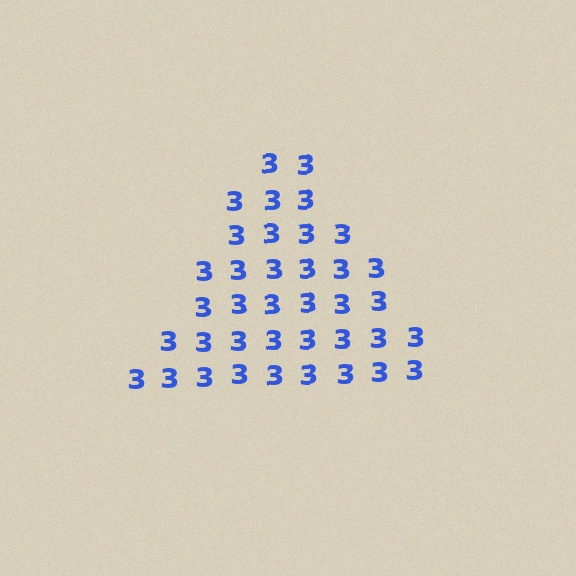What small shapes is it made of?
It is made of small digit 3's.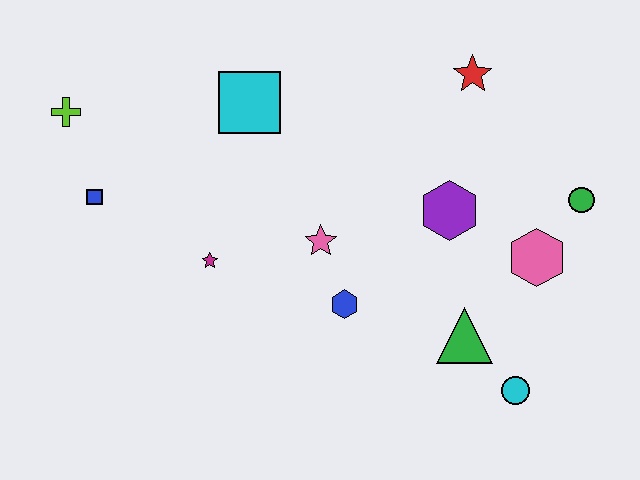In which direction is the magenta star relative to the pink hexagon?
The magenta star is to the left of the pink hexagon.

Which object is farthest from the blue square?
The green circle is farthest from the blue square.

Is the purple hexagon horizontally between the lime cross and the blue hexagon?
No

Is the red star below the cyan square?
No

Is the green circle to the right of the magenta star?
Yes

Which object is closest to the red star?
The purple hexagon is closest to the red star.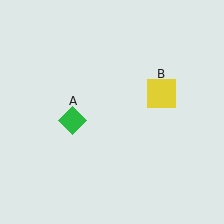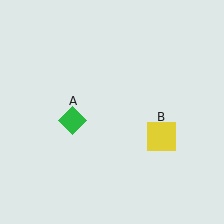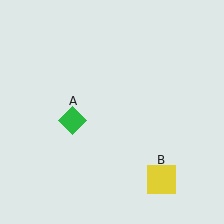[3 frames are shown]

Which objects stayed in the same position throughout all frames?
Green diamond (object A) remained stationary.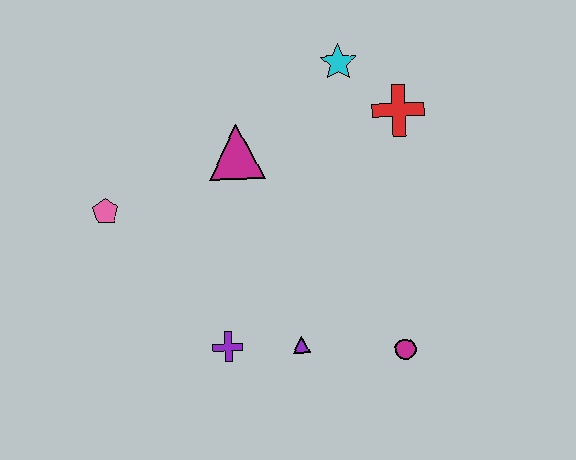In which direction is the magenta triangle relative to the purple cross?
The magenta triangle is above the purple cross.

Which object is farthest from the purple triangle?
The cyan star is farthest from the purple triangle.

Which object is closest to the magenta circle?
The purple triangle is closest to the magenta circle.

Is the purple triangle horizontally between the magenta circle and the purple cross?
Yes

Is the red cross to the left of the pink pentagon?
No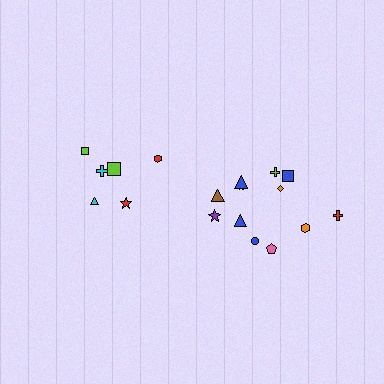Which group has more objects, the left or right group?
The right group.